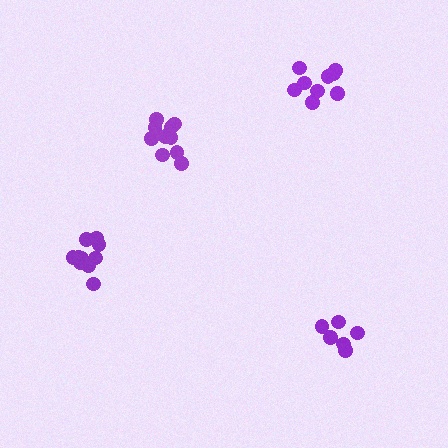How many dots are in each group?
Group 1: 10 dots, Group 2: 11 dots, Group 3: 6 dots, Group 4: 9 dots (36 total).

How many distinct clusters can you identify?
There are 4 distinct clusters.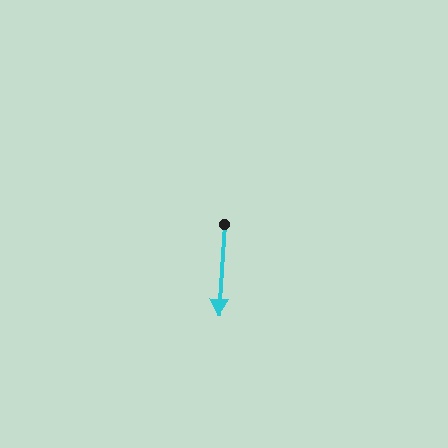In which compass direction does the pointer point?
South.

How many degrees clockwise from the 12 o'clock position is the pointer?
Approximately 184 degrees.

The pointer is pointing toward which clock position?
Roughly 6 o'clock.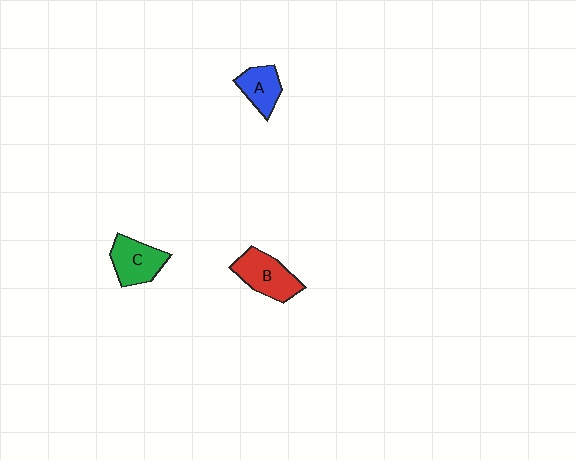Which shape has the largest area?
Shape B (red).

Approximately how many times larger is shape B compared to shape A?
Approximately 1.4 times.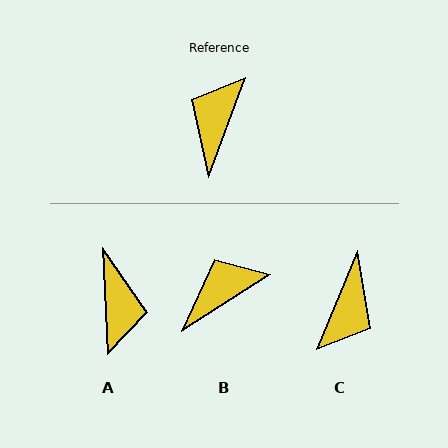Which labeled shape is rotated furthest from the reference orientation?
C, about 177 degrees away.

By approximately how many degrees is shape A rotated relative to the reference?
Approximately 157 degrees clockwise.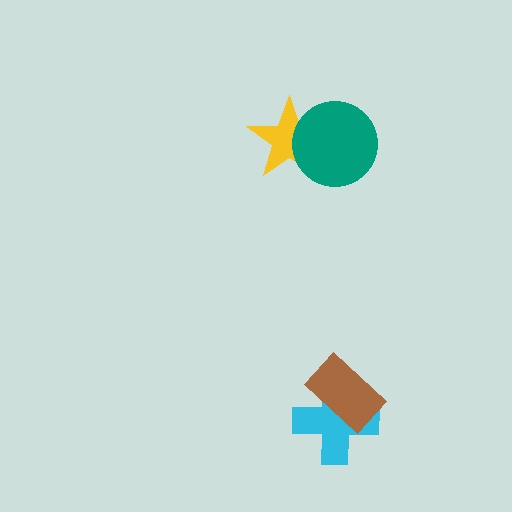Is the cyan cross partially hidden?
Yes, it is partially covered by another shape.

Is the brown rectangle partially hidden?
No, no other shape covers it.